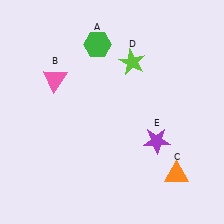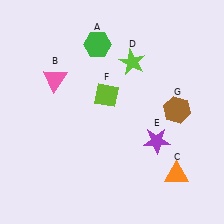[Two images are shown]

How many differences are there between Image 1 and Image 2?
There are 2 differences between the two images.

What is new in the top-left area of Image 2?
A lime diamond (F) was added in the top-left area of Image 2.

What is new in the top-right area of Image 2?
A brown hexagon (G) was added in the top-right area of Image 2.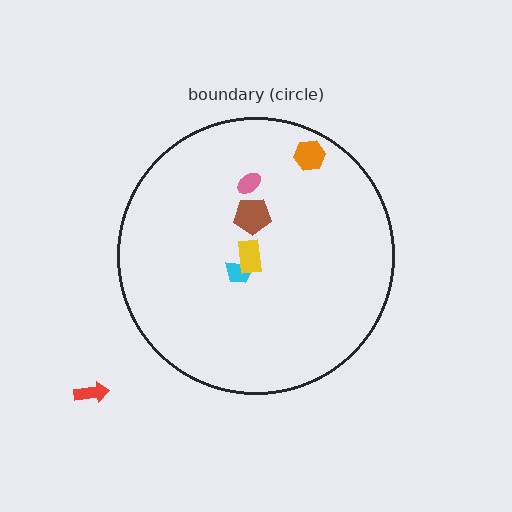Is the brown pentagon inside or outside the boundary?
Inside.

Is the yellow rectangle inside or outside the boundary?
Inside.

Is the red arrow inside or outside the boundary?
Outside.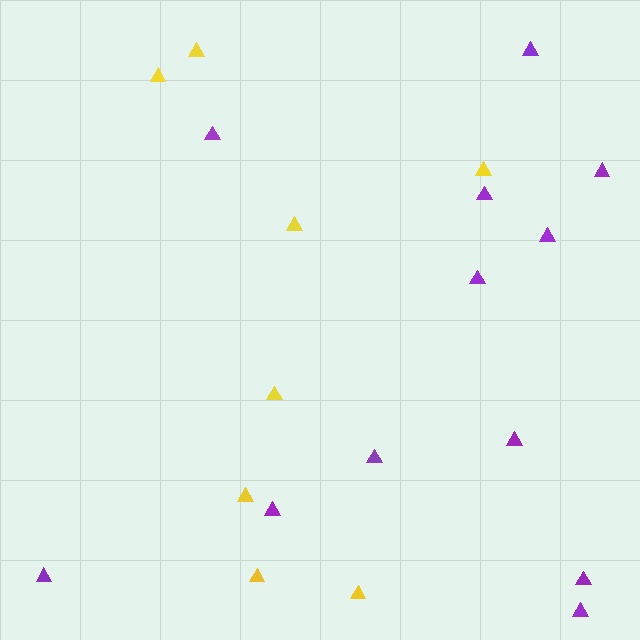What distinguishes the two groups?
There are 2 groups: one group of yellow triangles (8) and one group of purple triangles (12).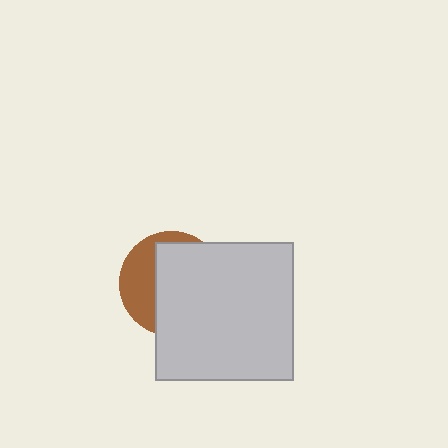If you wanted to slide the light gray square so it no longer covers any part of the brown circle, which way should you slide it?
Slide it right — that is the most direct way to separate the two shapes.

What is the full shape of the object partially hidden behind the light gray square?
The partially hidden object is a brown circle.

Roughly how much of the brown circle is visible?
A small part of it is visible (roughly 35%).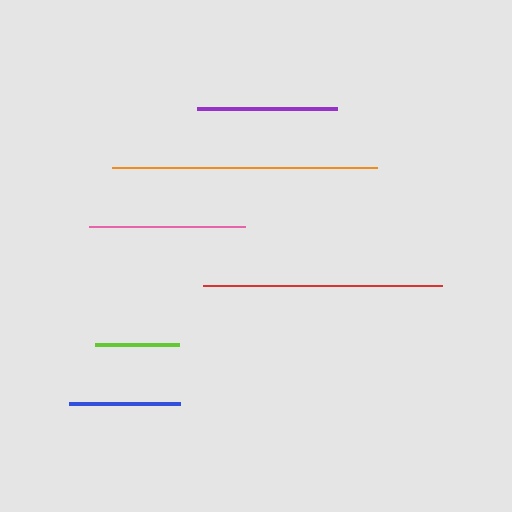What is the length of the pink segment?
The pink segment is approximately 155 pixels long.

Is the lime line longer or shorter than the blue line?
The blue line is longer than the lime line.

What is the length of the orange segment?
The orange segment is approximately 265 pixels long.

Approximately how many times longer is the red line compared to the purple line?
The red line is approximately 1.7 times the length of the purple line.